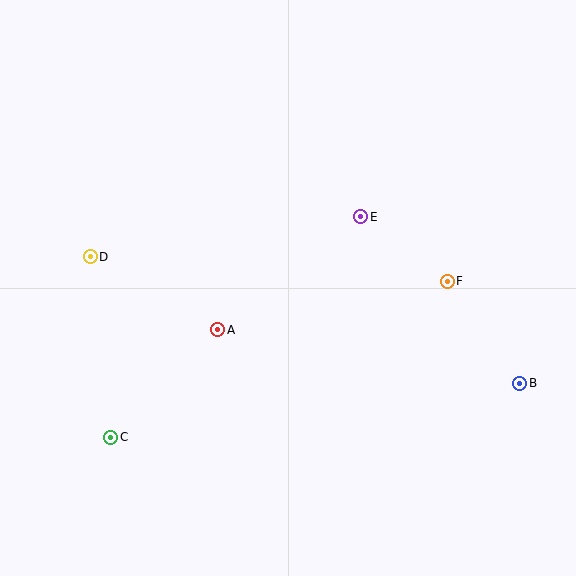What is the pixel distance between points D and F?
The distance between D and F is 358 pixels.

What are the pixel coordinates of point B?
Point B is at (520, 383).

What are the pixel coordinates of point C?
Point C is at (111, 437).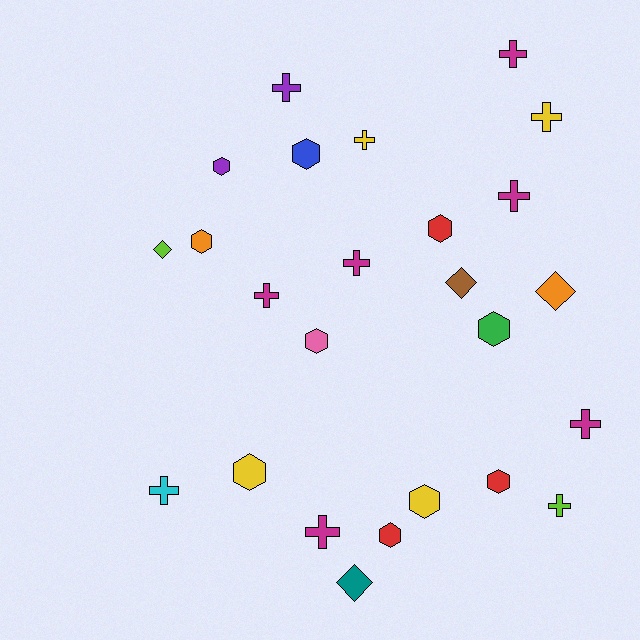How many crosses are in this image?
There are 11 crosses.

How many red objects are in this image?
There are 3 red objects.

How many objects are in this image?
There are 25 objects.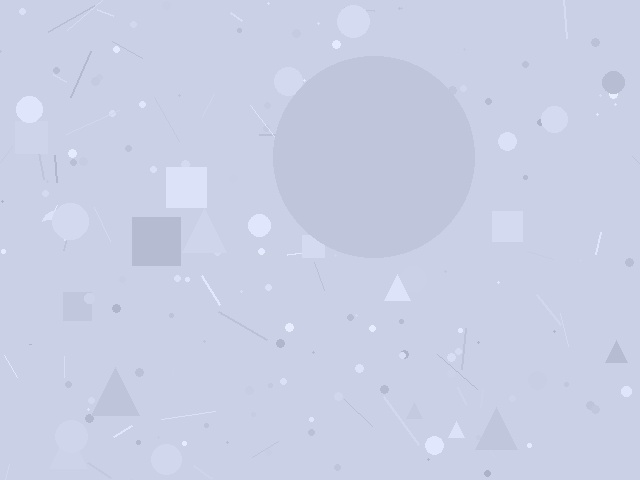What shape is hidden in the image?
A circle is hidden in the image.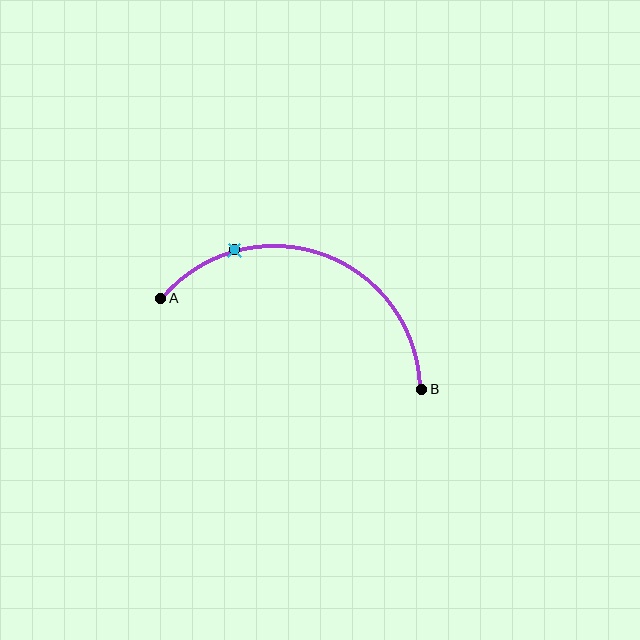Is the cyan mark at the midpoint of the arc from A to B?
No. The cyan mark lies on the arc but is closer to endpoint A. The arc midpoint would be at the point on the curve equidistant along the arc from both A and B.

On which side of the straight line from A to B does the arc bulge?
The arc bulges above the straight line connecting A and B.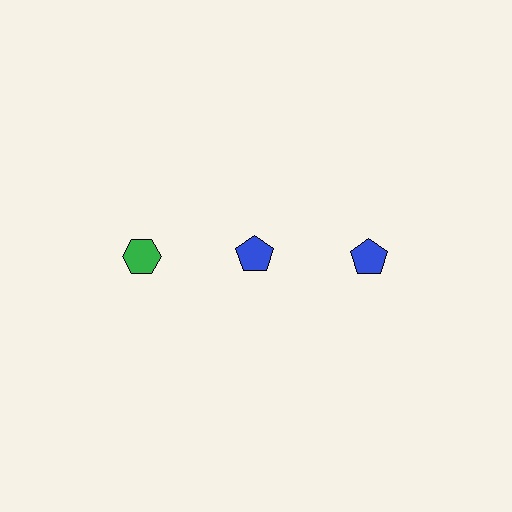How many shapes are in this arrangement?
There are 3 shapes arranged in a grid pattern.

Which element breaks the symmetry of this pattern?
The green hexagon in the top row, leftmost column breaks the symmetry. All other shapes are blue pentagons.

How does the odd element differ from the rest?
It differs in both color (green instead of blue) and shape (hexagon instead of pentagon).